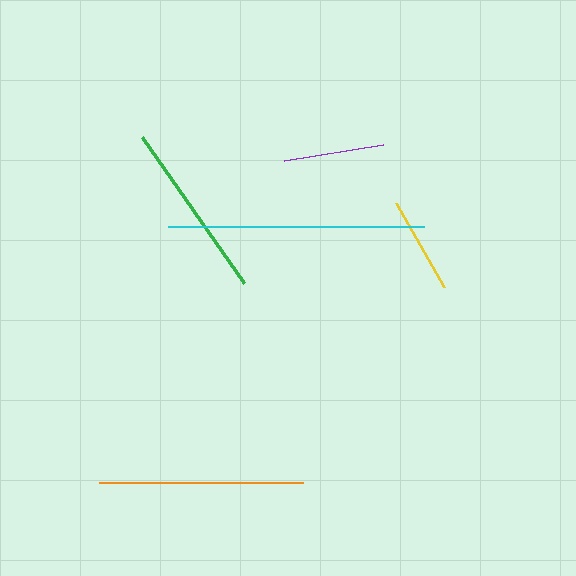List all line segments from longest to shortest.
From longest to shortest: cyan, orange, green, purple, yellow.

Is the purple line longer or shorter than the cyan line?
The cyan line is longer than the purple line.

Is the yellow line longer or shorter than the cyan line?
The cyan line is longer than the yellow line.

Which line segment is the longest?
The cyan line is the longest at approximately 257 pixels.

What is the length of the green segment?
The green segment is approximately 178 pixels long.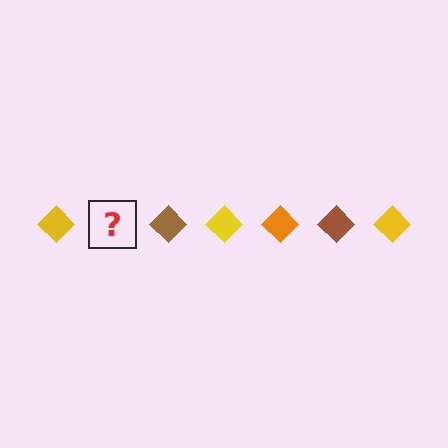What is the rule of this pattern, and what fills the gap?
The rule is that the pattern cycles through yellow, orange, brown diamonds. The gap should be filled with an orange diamond.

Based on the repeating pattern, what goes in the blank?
The blank should be an orange diamond.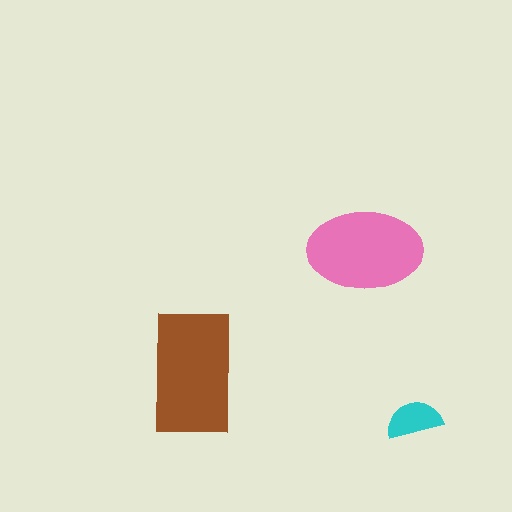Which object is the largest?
The brown rectangle.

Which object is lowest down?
The cyan semicircle is bottommost.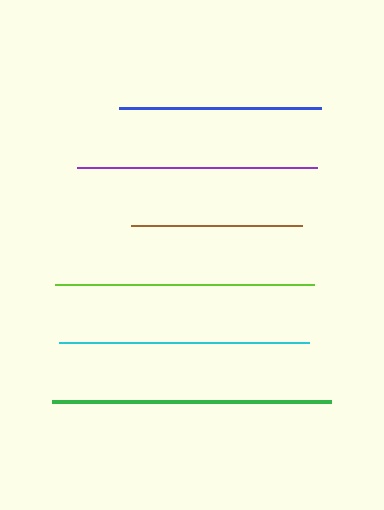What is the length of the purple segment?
The purple segment is approximately 240 pixels long.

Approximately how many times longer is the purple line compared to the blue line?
The purple line is approximately 1.2 times the length of the blue line.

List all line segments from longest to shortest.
From longest to shortest: green, lime, cyan, purple, blue, brown.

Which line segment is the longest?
The green line is the longest at approximately 280 pixels.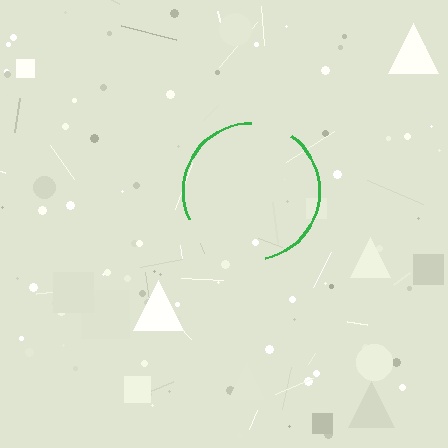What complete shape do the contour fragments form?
The contour fragments form a circle.